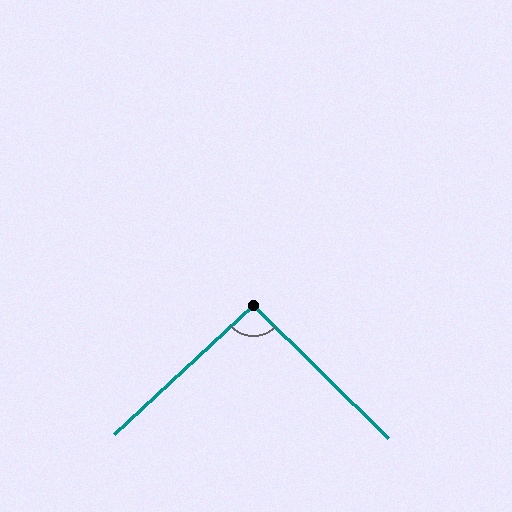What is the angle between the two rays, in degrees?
Approximately 93 degrees.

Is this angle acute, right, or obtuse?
It is approximately a right angle.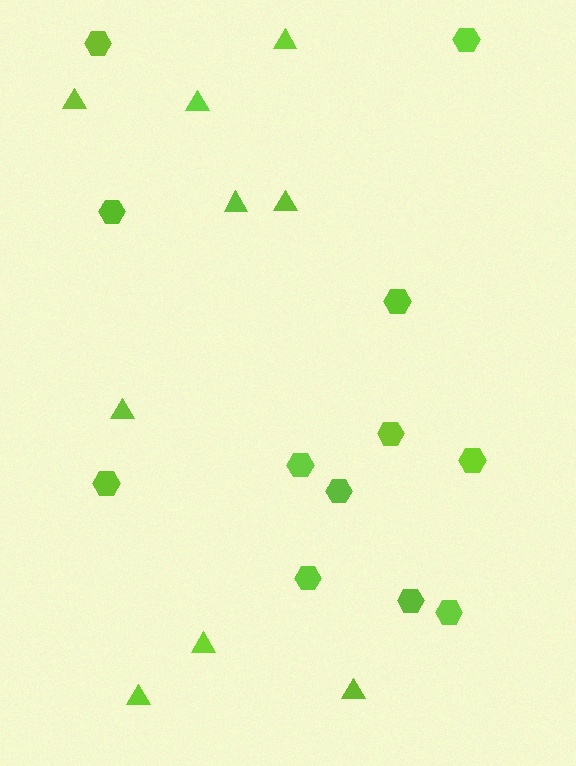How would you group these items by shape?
There are 2 groups: one group of triangles (9) and one group of hexagons (12).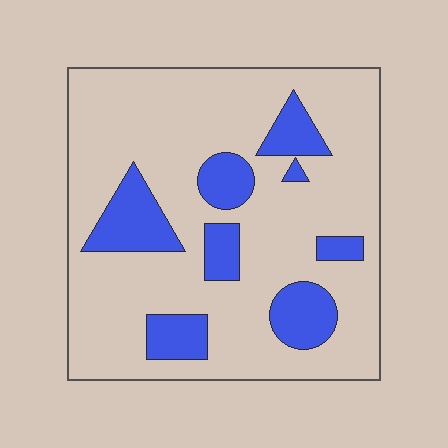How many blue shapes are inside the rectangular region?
8.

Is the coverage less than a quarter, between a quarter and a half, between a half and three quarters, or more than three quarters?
Less than a quarter.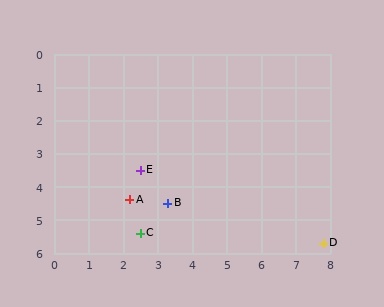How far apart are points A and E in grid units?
Points A and E are about 0.9 grid units apart.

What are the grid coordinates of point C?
Point C is at approximately (2.5, 5.4).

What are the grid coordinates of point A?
Point A is at approximately (2.2, 4.4).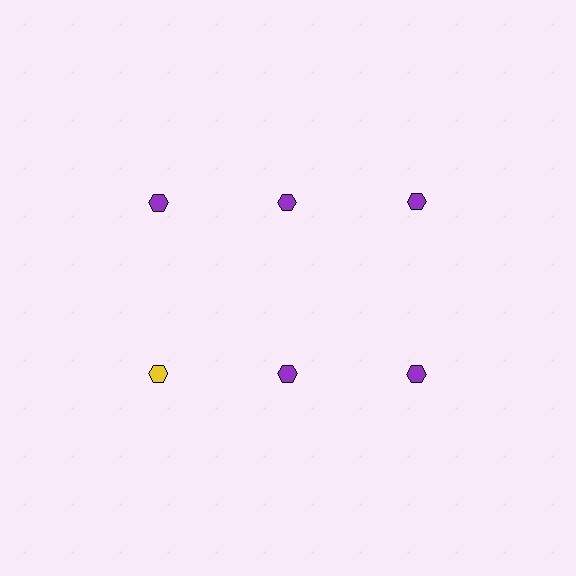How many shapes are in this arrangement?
There are 6 shapes arranged in a grid pattern.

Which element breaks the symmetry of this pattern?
The yellow hexagon in the second row, leftmost column breaks the symmetry. All other shapes are purple hexagons.